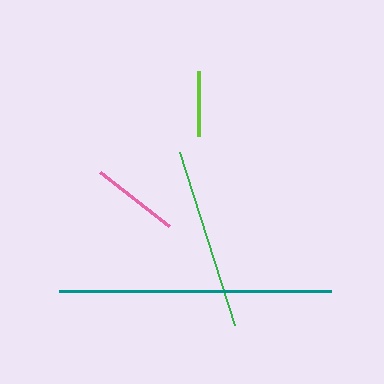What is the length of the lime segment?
The lime segment is approximately 66 pixels long.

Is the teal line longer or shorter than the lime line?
The teal line is longer than the lime line.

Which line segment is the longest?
The teal line is the longest at approximately 271 pixels.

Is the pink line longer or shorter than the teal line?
The teal line is longer than the pink line.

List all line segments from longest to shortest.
From longest to shortest: teal, green, pink, lime.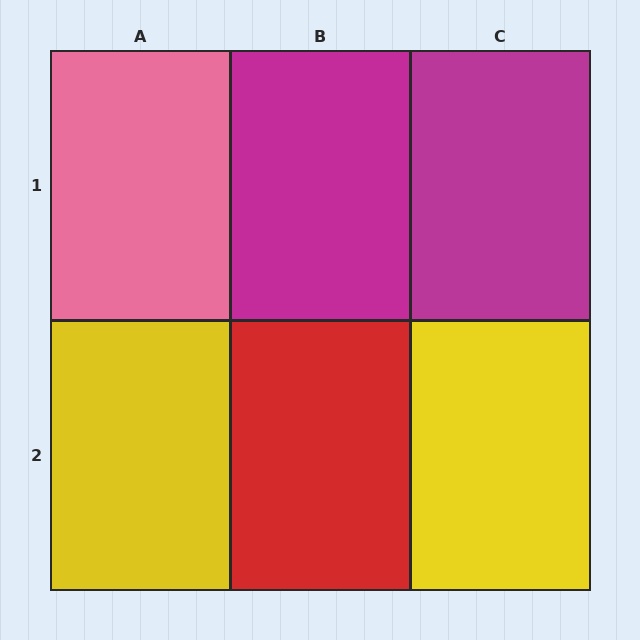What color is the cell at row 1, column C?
Magenta.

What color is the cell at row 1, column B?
Magenta.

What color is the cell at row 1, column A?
Pink.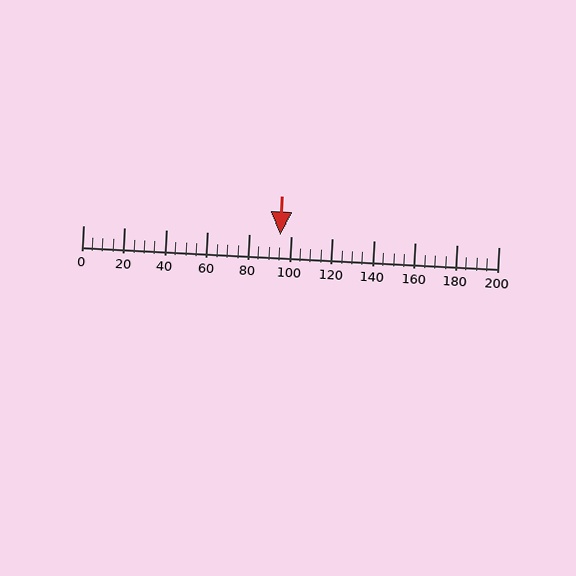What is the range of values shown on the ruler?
The ruler shows values from 0 to 200.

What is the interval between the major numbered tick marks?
The major tick marks are spaced 20 units apart.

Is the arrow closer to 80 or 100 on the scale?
The arrow is closer to 100.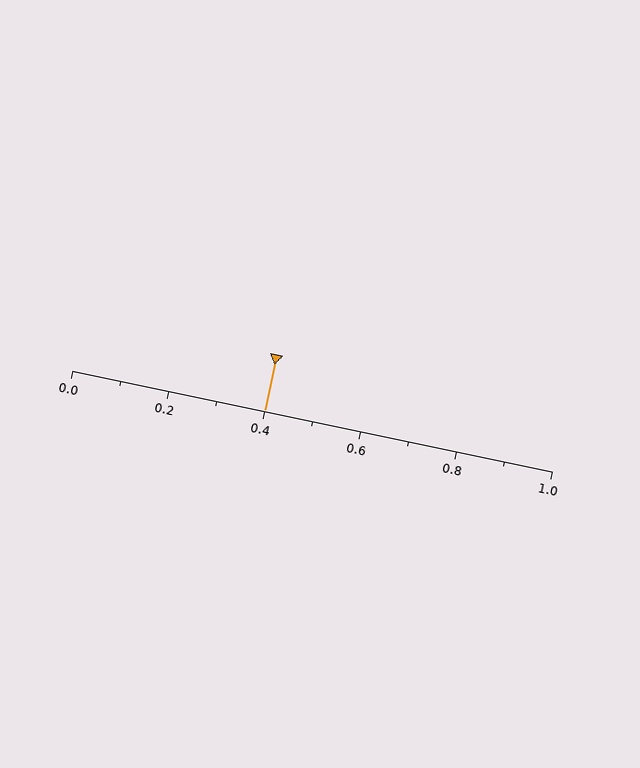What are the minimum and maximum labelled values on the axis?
The axis runs from 0.0 to 1.0.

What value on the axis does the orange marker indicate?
The marker indicates approximately 0.4.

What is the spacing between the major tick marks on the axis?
The major ticks are spaced 0.2 apart.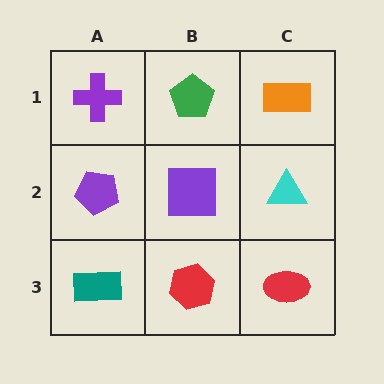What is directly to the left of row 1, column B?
A purple cross.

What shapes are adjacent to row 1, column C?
A cyan triangle (row 2, column C), a green pentagon (row 1, column B).